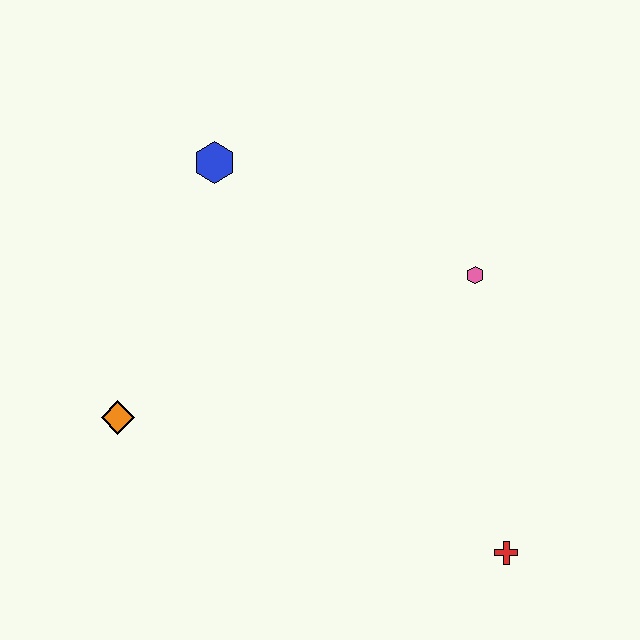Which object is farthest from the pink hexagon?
The orange diamond is farthest from the pink hexagon.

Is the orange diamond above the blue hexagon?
No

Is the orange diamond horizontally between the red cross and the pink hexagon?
No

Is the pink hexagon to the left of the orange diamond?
No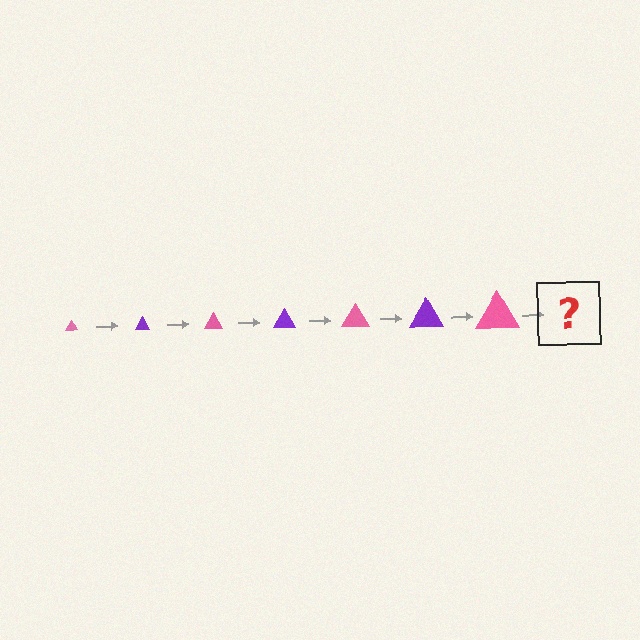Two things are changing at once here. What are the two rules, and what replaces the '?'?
The two rules are that the triangle grows larger each step and the color cycles through pink and purple. The '?' should be a purple triangle, larger than the previous one.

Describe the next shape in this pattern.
It should be a purple triangle, larger than the previous one.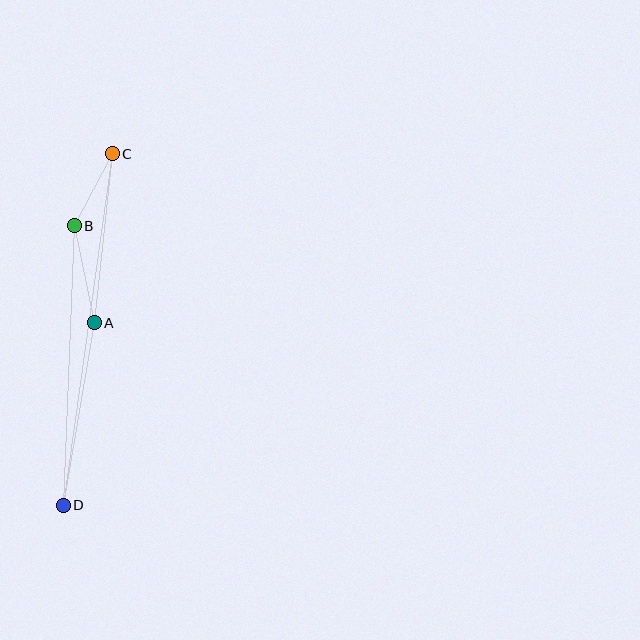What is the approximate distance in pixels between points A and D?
The distance between A and D is approximately 185 pixels.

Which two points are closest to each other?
Points B and C are closest to each other.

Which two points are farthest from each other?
Points C and D are farthest from each other.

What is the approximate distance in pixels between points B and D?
The distance between B and D is approximately 280 pixels.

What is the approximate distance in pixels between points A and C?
The distance between A and C is approximately 170 pixels.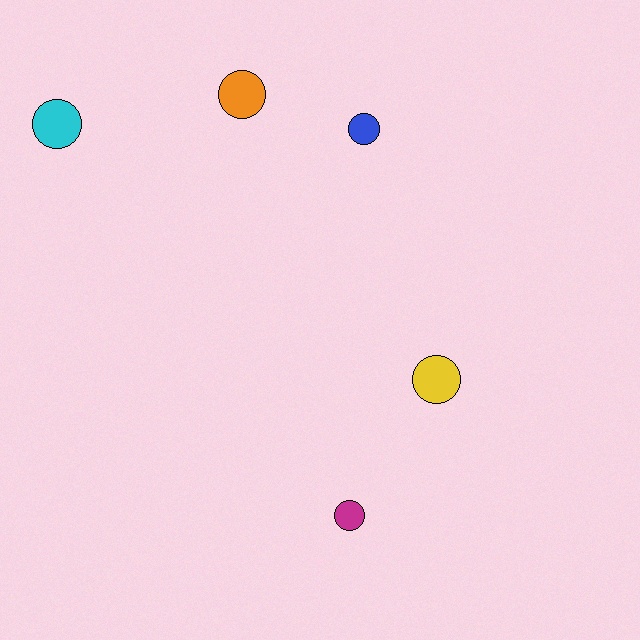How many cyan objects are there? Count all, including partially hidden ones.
There is 1 cyan object.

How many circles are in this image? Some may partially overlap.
There are 5 circles.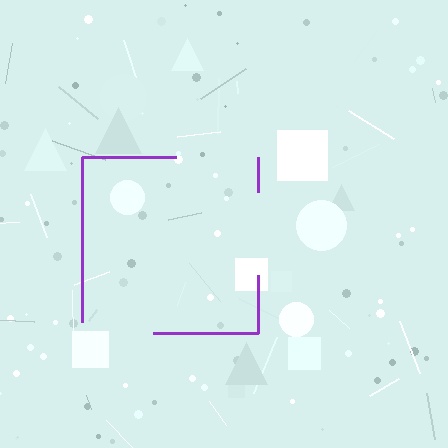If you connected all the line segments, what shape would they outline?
They would outline a square.